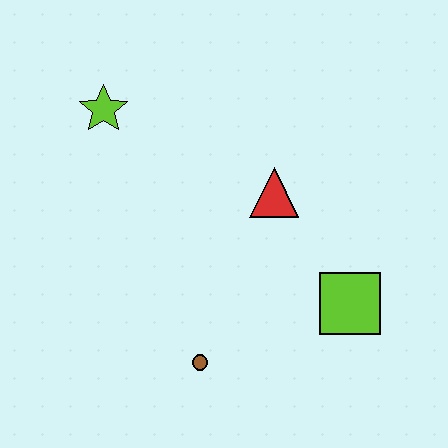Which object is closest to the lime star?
The red triangle is closest to the lime star.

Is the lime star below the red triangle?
No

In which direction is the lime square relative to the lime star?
The lime square is to the right of the lime star.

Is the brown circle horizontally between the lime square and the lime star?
Yes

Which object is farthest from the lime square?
The lime star is farthest from the lime square.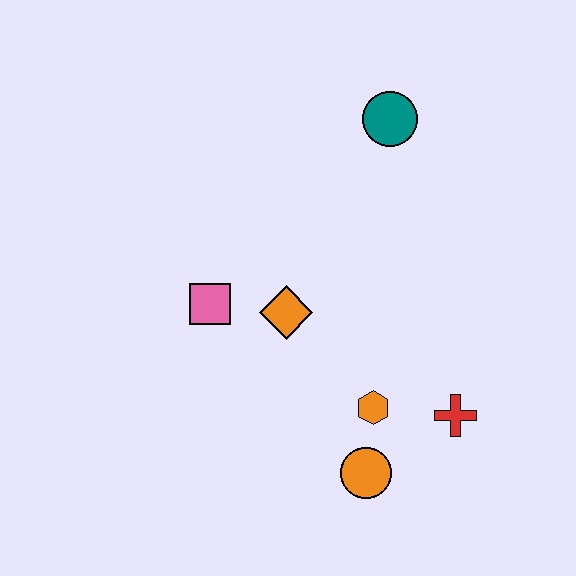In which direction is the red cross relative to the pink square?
The red cross is to the right of the pink square.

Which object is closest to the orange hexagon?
The orange circle is closest to the orange hexagon.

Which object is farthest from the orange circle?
The teal circle is farthest from the orange circle.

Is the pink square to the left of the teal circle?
Yes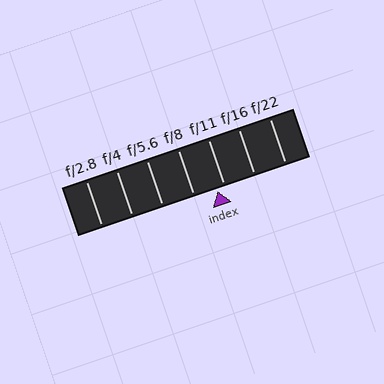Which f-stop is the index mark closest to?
The index mark is closest to f/11.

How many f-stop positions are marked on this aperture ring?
There are 7 f-stop positions marked.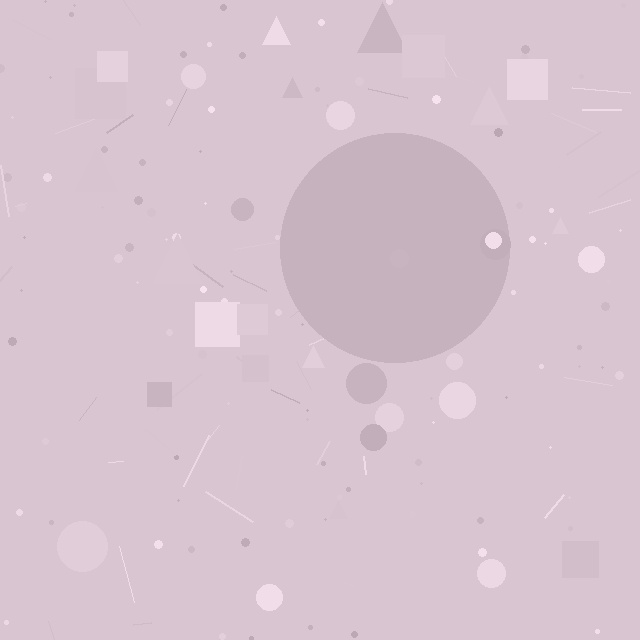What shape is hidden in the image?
A circle is hidden in the image.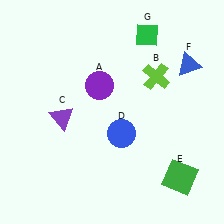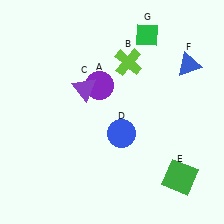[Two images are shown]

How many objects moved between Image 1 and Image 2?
2 objects moved between the two images.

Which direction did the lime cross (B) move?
The lime cross (B) moved left.